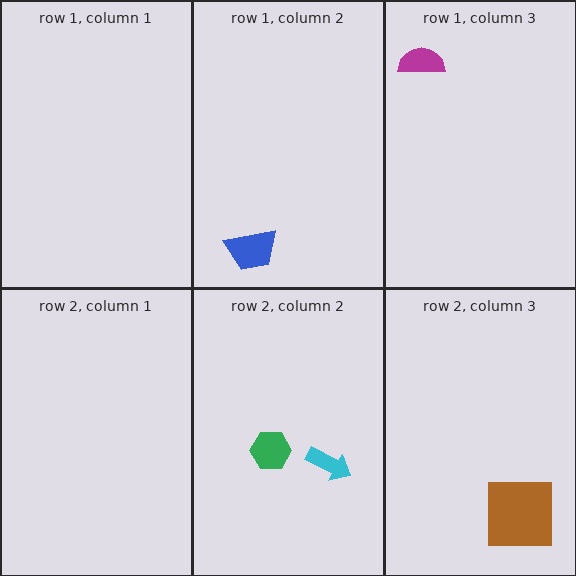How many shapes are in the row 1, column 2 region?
1.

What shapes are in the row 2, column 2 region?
The cyan arrow, the green hexagon.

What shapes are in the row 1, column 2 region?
The blue trapezoid.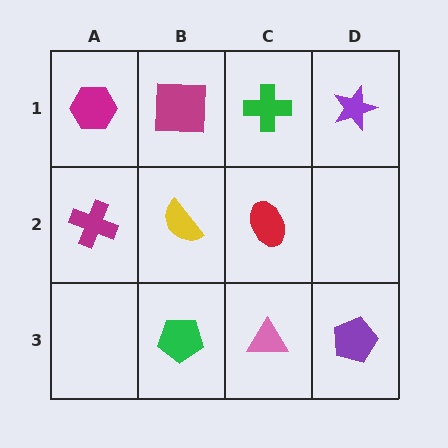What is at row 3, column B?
A green pentagon.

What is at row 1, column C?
A green cross.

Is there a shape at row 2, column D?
No, that cell is empty.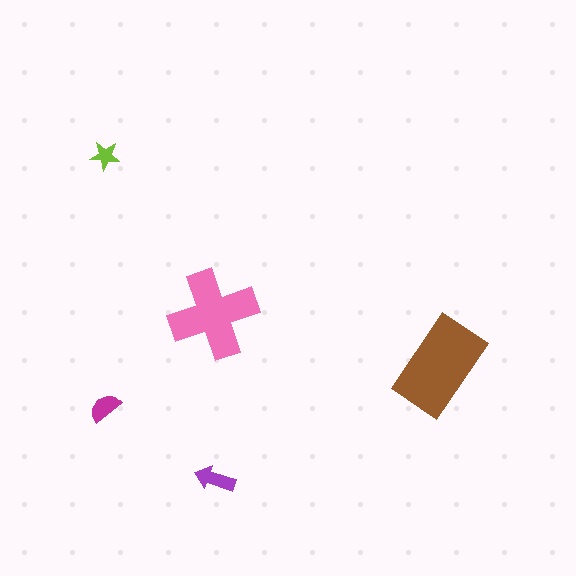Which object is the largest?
The brown rectangle.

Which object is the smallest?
The lime star.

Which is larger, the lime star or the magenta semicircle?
The magenta semicircle.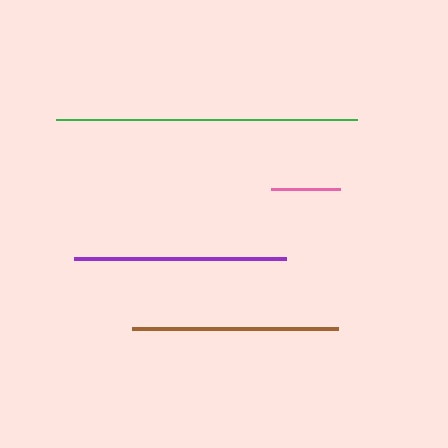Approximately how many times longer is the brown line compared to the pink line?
The brown line is approximately 3.0 times the length of the pink line.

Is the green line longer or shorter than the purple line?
The green line is longer than the purple line.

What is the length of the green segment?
The green segment is approximately 301 pixels long.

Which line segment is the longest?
The green line is the longest at approximately 301 pixels.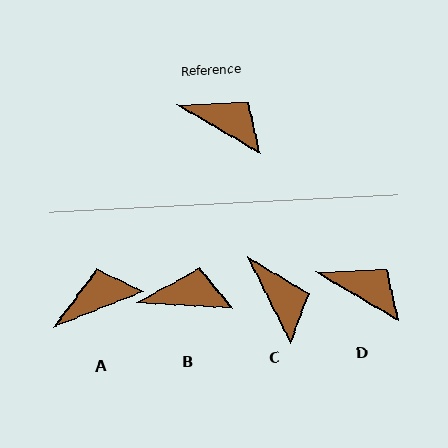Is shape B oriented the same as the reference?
No, it is off by about 27 degrees.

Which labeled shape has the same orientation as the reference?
D.